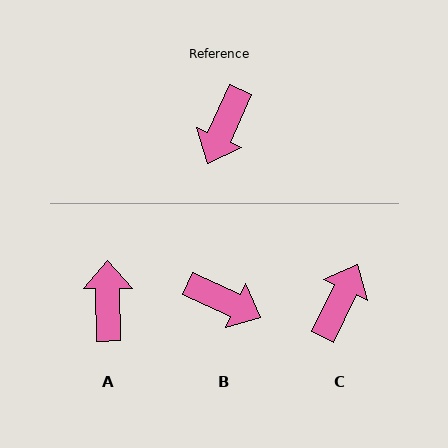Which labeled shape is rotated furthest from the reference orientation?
C, about 178 degrees away.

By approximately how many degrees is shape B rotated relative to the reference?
Approximately 90 degrees counter-clockwise.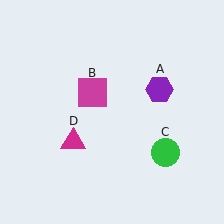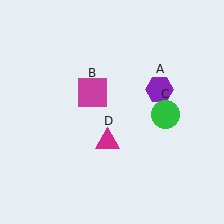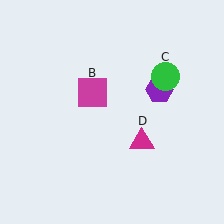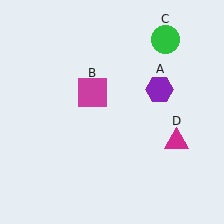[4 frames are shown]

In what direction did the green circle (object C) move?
The green circle (object C) moved up.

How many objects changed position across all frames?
2 objects changed position: green circle (object C), magenta triangle (object D).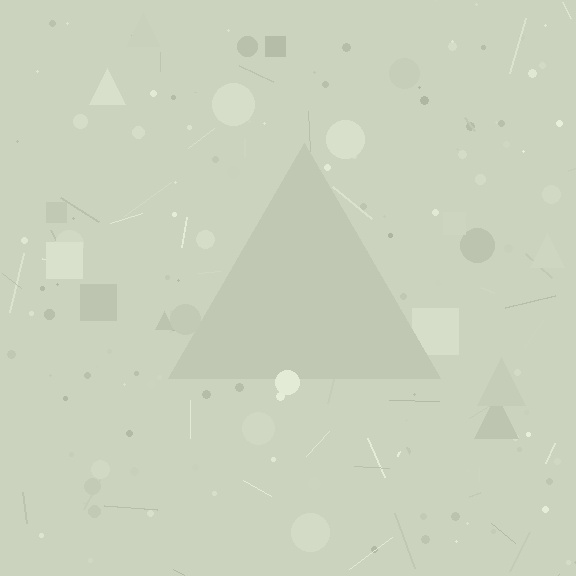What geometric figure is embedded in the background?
A triangle is embedded in the background.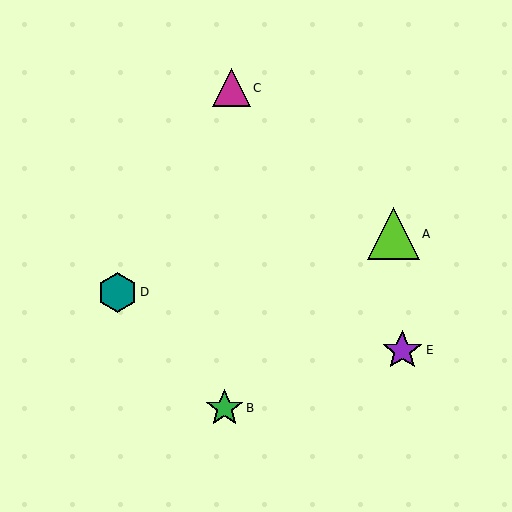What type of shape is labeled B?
Shape B is a green star.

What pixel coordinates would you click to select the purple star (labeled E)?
Click at (402, 350) to select the purple star E.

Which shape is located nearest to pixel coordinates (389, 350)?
The purple star (labeled E) at (402, 350) is nearest to that location.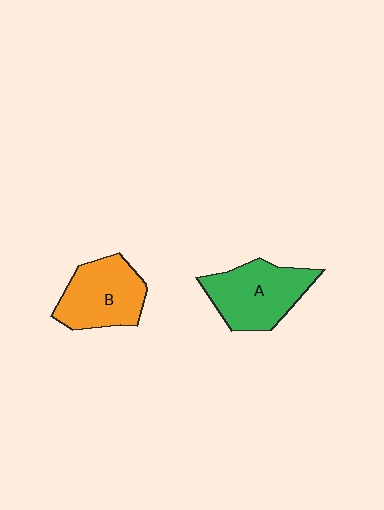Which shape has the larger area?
Shape A (green).